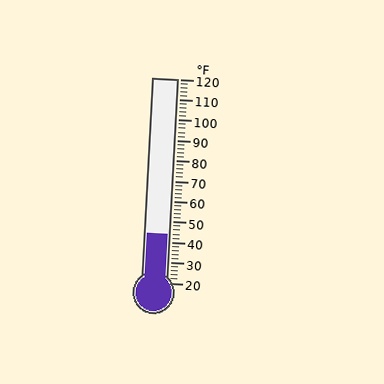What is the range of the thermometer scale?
The thermometer scale ranges from 20°F to 120°F.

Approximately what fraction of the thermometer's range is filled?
The thermometer is filled to approximately 25% of its range.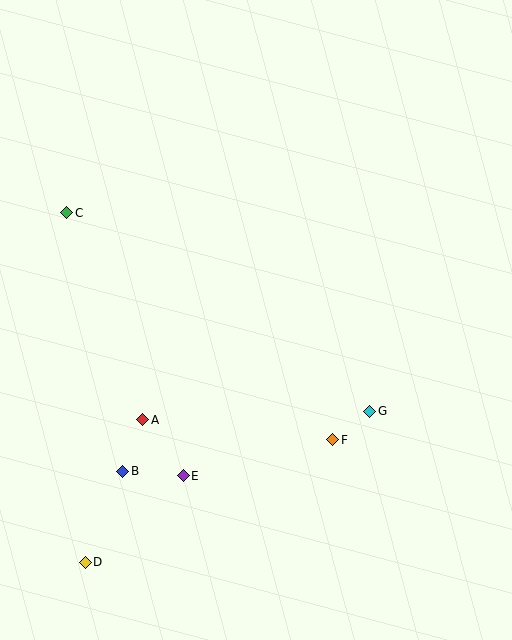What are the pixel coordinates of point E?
Point E is at (183, 476).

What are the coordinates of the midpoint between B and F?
The midpoint between B and F is at (228, 455).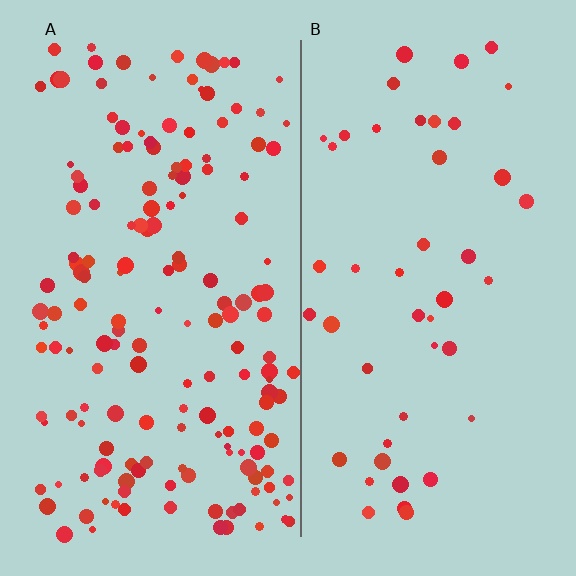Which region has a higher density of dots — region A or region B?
A (the left).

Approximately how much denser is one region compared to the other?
Approximately 3.6× — region A over region B.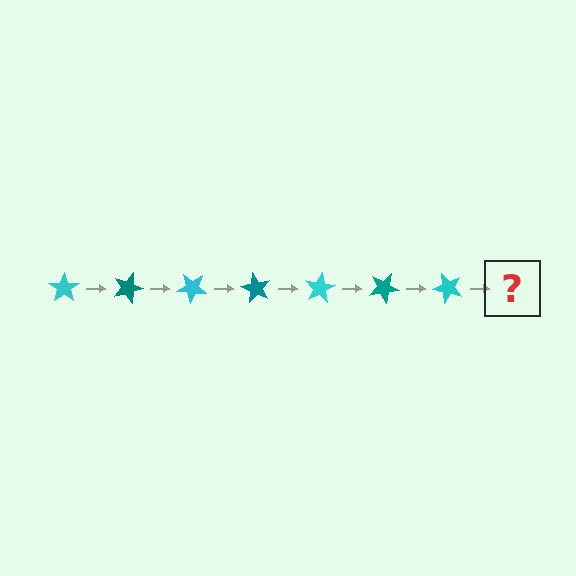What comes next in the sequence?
The next element should be a teal star, rotated 140 degrees from the start.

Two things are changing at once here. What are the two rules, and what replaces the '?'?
The two rules are that it rotates 20 degrees each step and the color cycles through cyan and teal. The '?' should be a teal star, rotated 140 degrees from the start.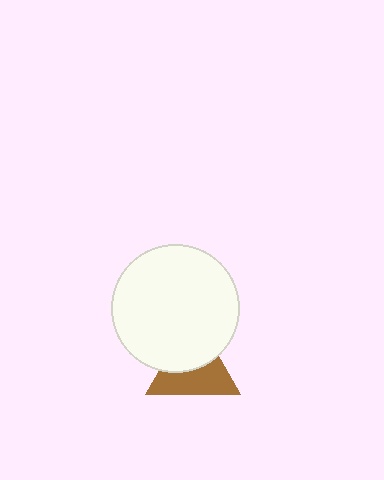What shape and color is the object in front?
The object in front is a white circle.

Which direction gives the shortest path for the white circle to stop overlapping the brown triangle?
Moving up gives the shortest separation.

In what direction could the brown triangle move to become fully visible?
The brown triangle could move down. That would shift it out from behind the white circle entirely.